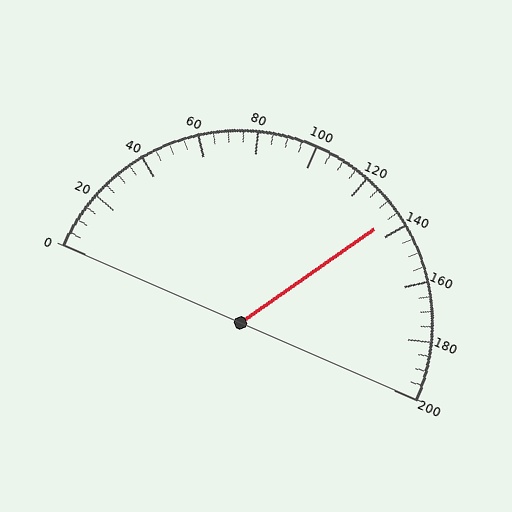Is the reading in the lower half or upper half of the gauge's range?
The reading is in the upper half of the range (0 to 200).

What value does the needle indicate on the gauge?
The needle indicates approximately 135.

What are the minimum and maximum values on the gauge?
The gauge ranges from 0 to 200.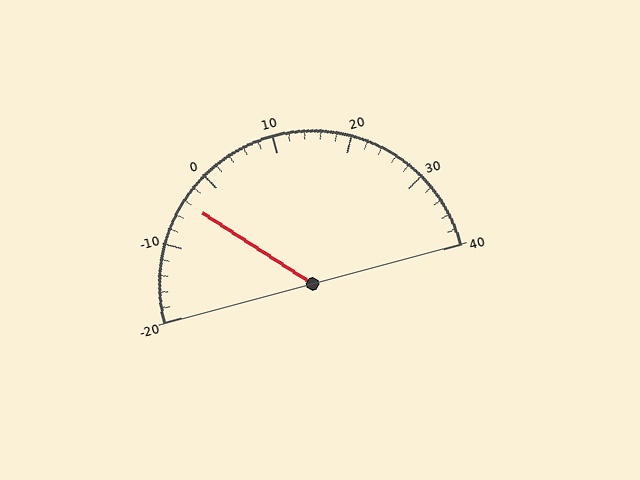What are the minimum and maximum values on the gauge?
The gauge ranges from -20 to 40.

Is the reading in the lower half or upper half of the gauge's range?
The reading is in the lower half of the range (-20 to 40).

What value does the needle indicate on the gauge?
The needle indicates approximately -4.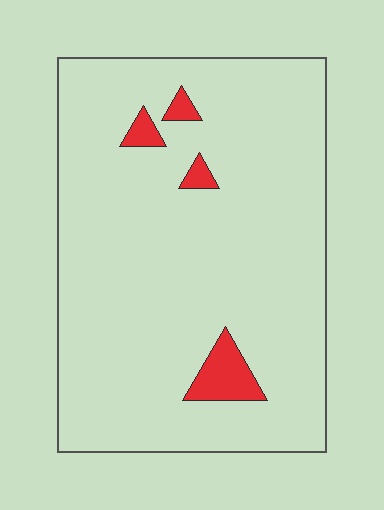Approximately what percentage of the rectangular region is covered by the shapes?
Approximately 5%.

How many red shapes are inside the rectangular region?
4.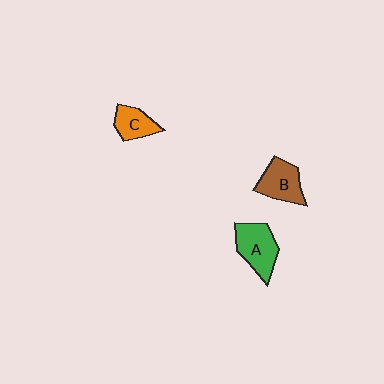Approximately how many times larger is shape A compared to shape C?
Approximately 1.5 times.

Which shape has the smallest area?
Shape C (orange).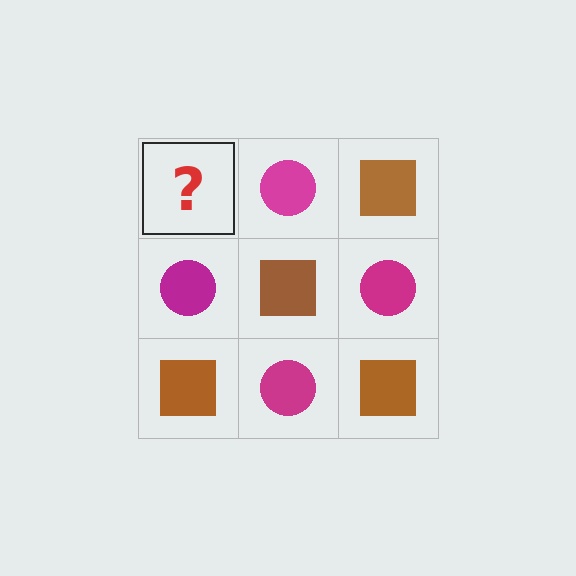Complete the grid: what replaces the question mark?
The question mark should be replaced with a brown square.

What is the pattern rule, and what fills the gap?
The rule is that it alternates brown square and magenta circle in a checkerboard pattern. The gap should be filled with a brown square.